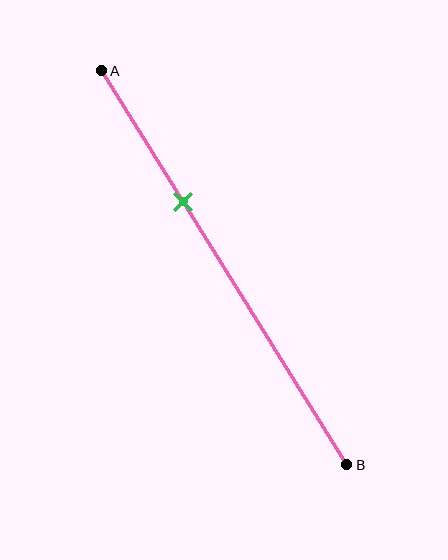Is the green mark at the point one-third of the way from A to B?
Yes, the mark is approximately at the one-third point.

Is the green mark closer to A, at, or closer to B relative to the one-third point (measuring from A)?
The green mark is approximately at the one-third point of segment AB.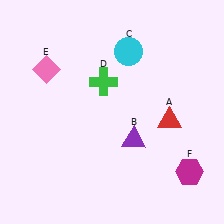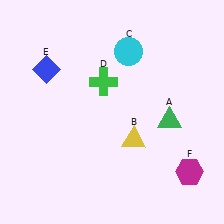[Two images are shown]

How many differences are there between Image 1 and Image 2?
There are 3 differences between the two images.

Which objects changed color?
A changed from red to green. B changed from purple to yellow. E changed from pink to blue.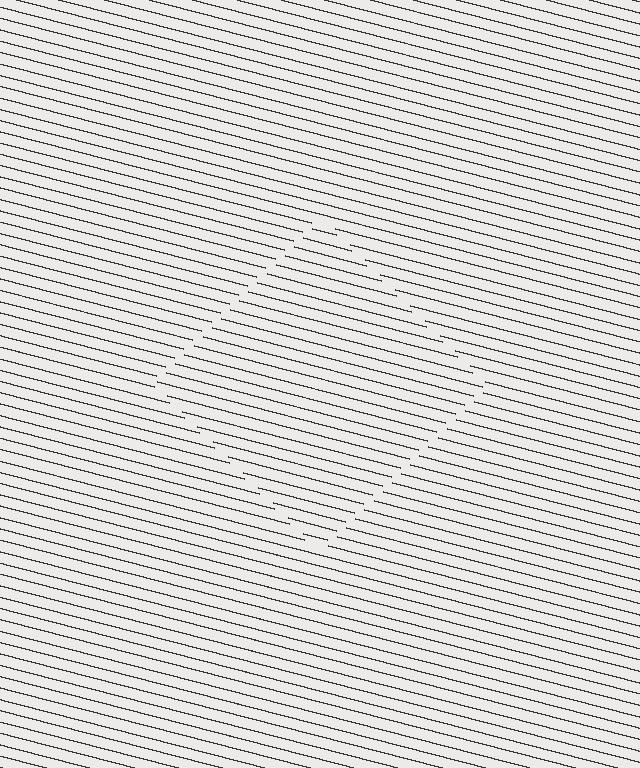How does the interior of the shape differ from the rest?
The interior of the shape contains the same grating, shifted by half a period — the contour is defined by the phase discontinuity where line-ends from the inner and outer gratings abut.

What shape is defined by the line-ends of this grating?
An illusory square. The interior of the shape contains the same grating, shifted by half a period — the contour is defined by the phase discontinuity where line-ends from the inner and outer gratings abut.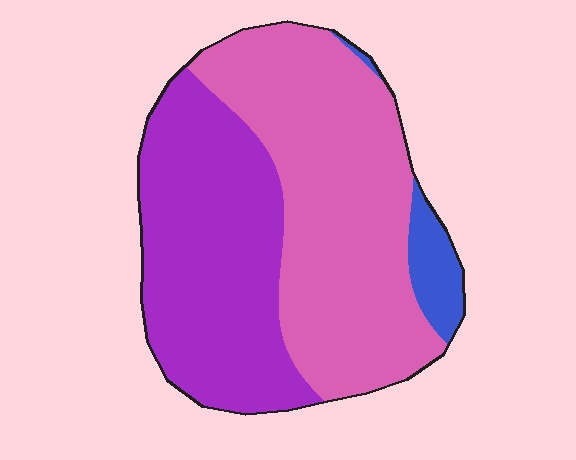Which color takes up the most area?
Pink, at roughly 50%.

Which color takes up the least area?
Blue, at roughly 5%.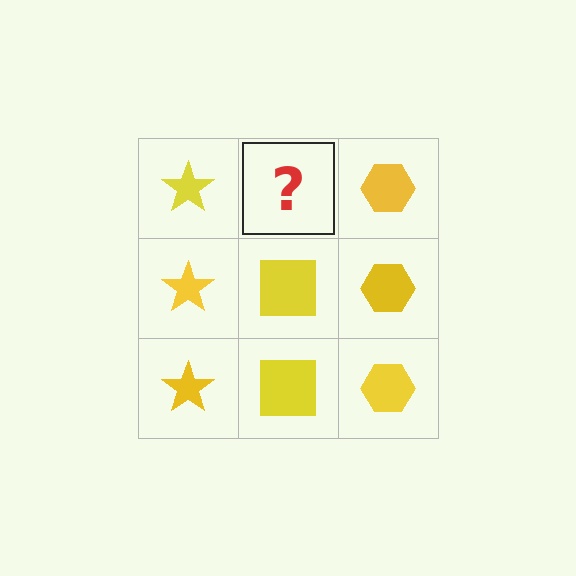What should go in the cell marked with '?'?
The missing cell should contain a yellow square.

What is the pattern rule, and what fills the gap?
The rule is that each column has a consistent shape. The gap should be filled with a yellow square.